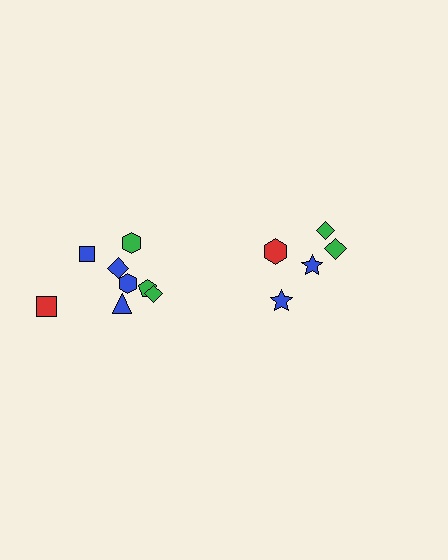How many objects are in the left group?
There are 8 objects.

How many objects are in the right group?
There are 5 objects.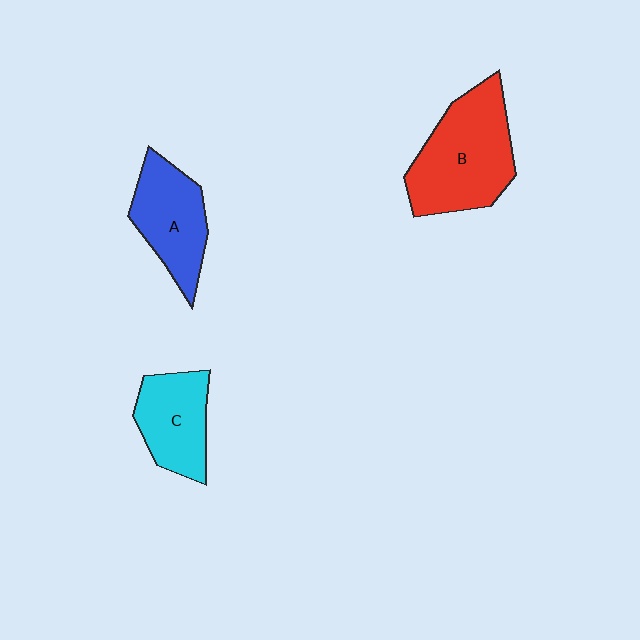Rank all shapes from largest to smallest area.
From largest to smallest: B (red), A (blue), C (cyan).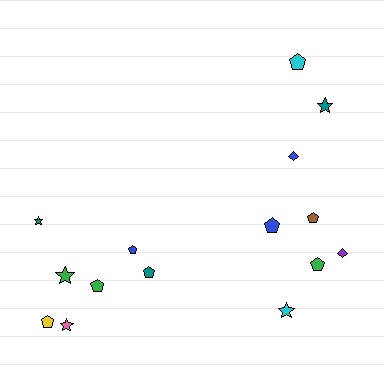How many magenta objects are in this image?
There are no magenta objects.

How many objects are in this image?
There are 15 objects.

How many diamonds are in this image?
There are 2 diamonds.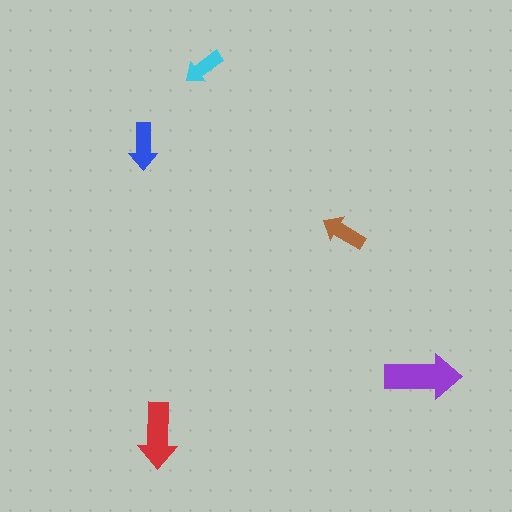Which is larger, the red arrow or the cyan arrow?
The red one.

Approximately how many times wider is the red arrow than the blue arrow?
About 1.5 times wider.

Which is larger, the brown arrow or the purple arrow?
The purple one.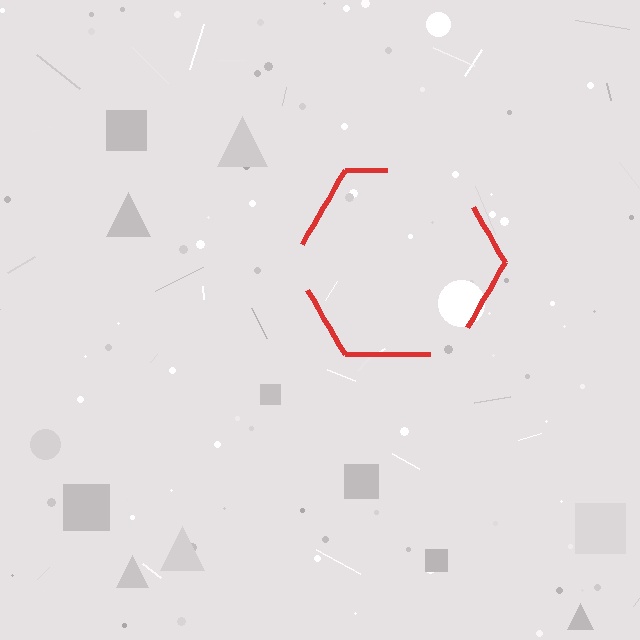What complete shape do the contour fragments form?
The contour fragments form a hexagon.